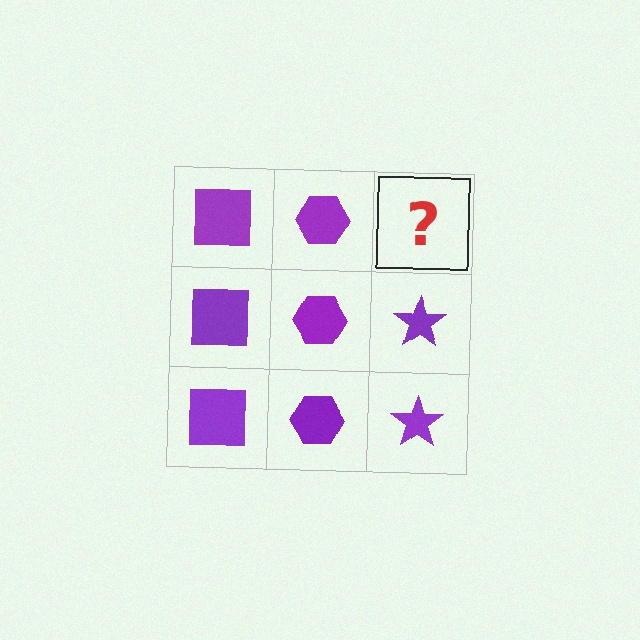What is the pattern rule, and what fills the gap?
The rule is that each column has a consistent shape. The gap should be filled with a purple star.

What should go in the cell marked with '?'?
The missing cell should contain a purple star.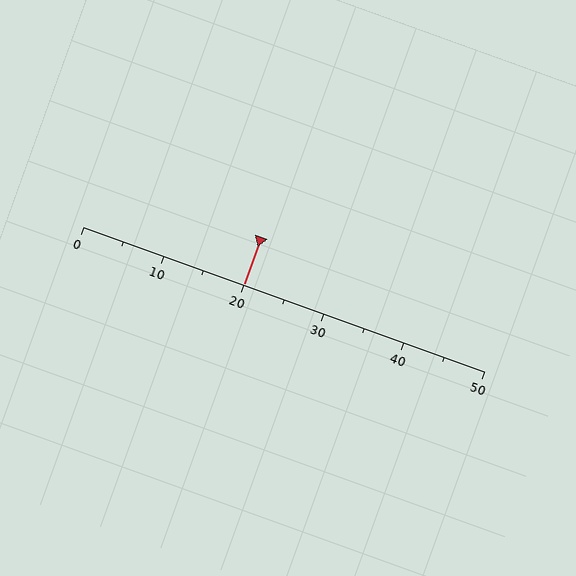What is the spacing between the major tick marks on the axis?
The major ticks are spaced 10 apart.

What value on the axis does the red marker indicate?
The marker indicates approximately 20.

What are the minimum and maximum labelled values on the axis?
The axis runs from 0 to 50.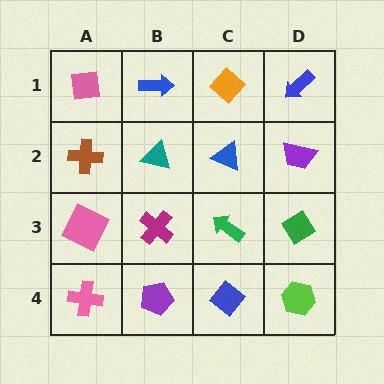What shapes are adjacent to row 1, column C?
A blue triangle (row 2, column C), a blue arrow (row 1, column B), a blue arrow (row 1, column D).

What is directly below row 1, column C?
A blue triangle.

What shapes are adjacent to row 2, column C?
An orange diamond (row 1, column C), a green arrow (row 3, column C), a teal triangle (row 2, column B), a purple trapezoid (row 2, column D).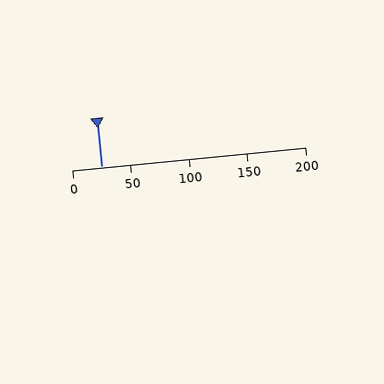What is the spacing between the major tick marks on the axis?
The major ticks are spaced 50 apart.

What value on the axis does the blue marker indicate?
The marker indicates approximately 25.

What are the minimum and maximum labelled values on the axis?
The axis runs from 0 to 200.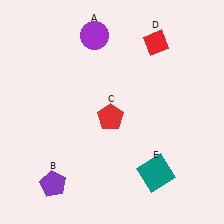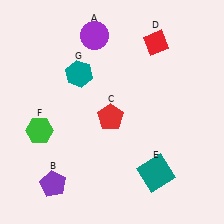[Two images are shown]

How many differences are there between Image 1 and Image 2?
There are 2 differences between the two images.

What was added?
A green hexagon (F), a teal hexagon (G) were added in Image 2.